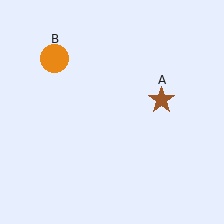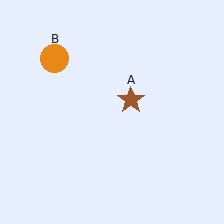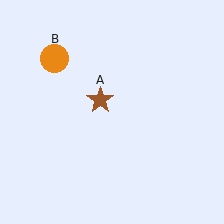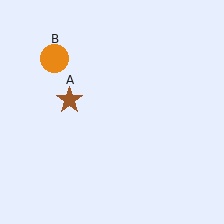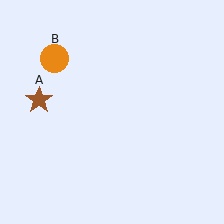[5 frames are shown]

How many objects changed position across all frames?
1 object changed position: brown star (object A).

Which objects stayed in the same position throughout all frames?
Orange circle (object B) remained stationary.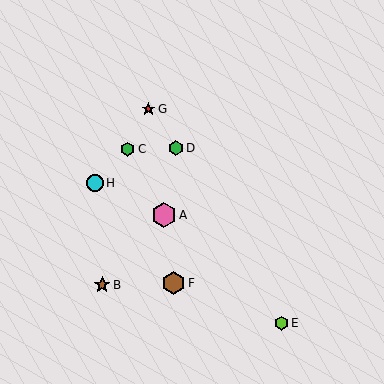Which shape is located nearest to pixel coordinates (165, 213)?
The pink hexagon (labeled A) at (164, 215) is nearest to that location.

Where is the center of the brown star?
The center of the brown star is at (102, 285).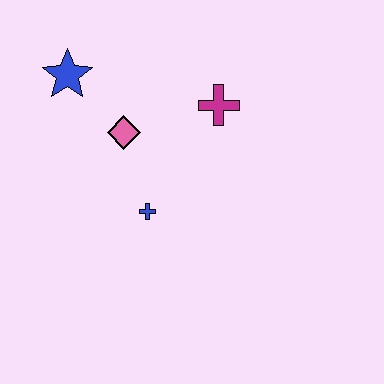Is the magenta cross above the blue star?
No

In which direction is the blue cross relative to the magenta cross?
The blue cross is below the magenta cross.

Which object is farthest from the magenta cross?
The blue star is farthest from the magenta cross.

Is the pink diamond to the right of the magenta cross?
No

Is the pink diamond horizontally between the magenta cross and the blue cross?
No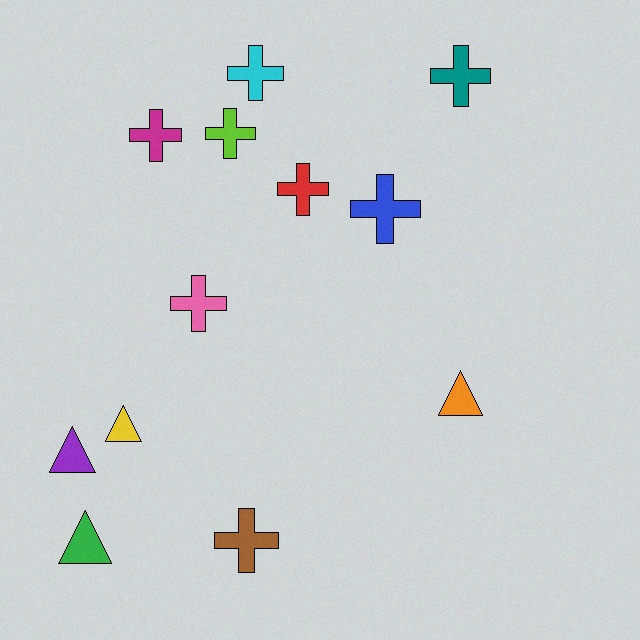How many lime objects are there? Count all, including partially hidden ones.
There is 1 lime object.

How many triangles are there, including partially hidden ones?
There are 4 triangles.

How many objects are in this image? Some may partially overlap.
There are 12 objects.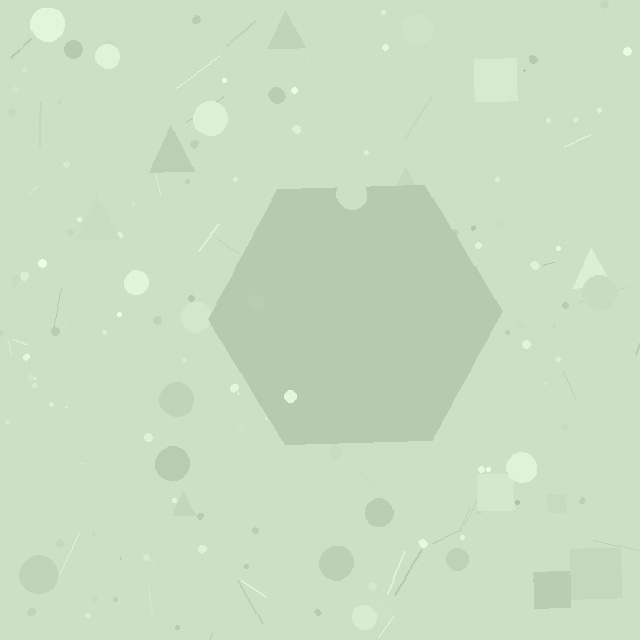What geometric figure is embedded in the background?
A hexagon is embedded in the background.